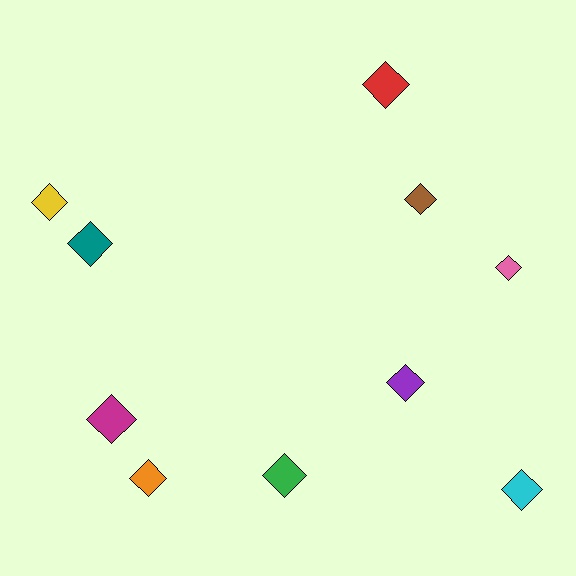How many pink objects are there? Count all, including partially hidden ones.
There is 1 pink object.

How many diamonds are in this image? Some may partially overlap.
There are 10 diamonds.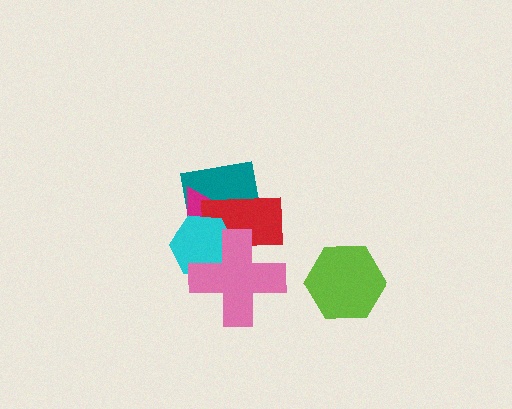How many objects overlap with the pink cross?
3 objects overlap with the pink cross.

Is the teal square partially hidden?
Yes, it is partially covered by another shape.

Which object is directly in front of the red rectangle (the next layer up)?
The cyan hexagon is directly in front of the red rectangle.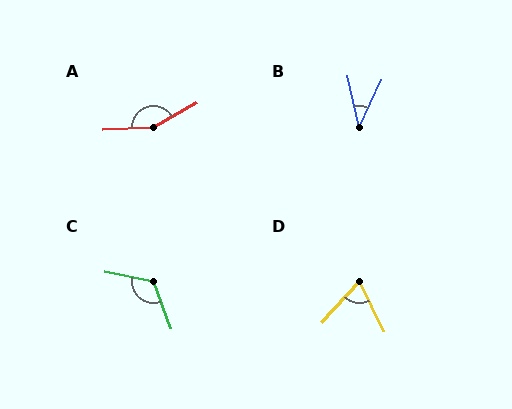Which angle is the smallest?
B, at approximately 37 degrees.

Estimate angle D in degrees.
Approximately 69 degrees.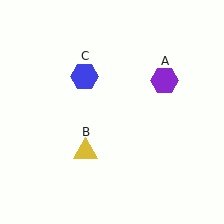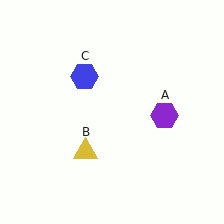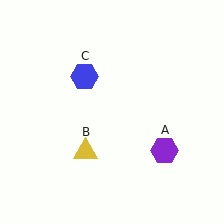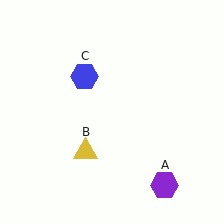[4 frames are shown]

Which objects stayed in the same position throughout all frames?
Yellow triangle (object B) and blue hexagon (object C) remained stationary.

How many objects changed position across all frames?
1 object changed position: purple hexagon (object A).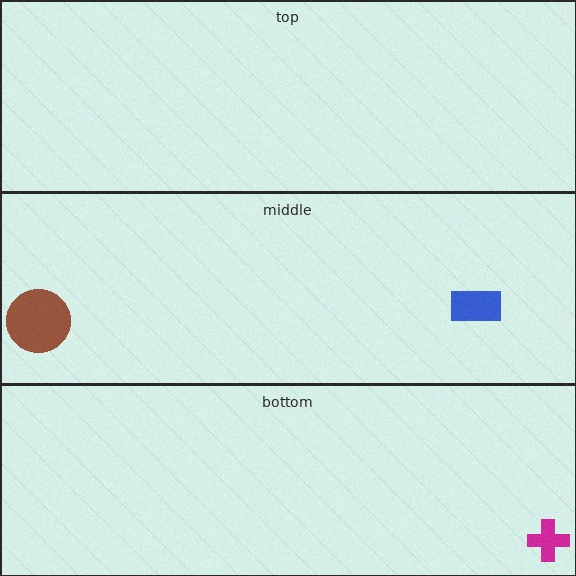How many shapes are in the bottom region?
1.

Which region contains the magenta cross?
The bottom region.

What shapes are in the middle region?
The blue rectangle, the brown circle.